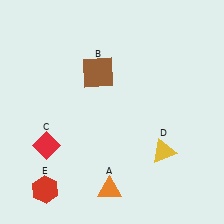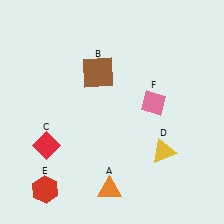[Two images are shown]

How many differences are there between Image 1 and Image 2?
There is 1 difference between the two images.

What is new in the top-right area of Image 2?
A pink diamond (F) was added in the top-right area of Image 2.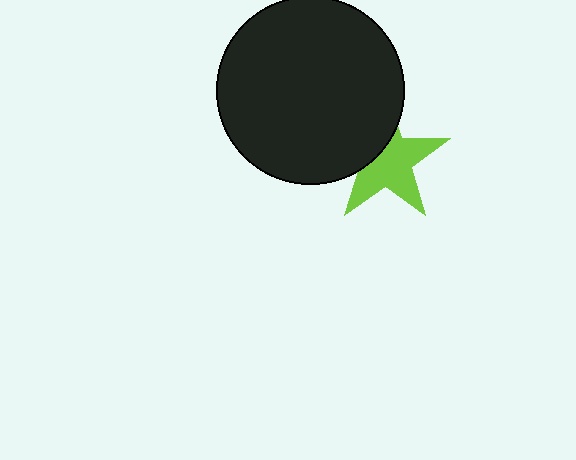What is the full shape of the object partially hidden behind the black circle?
The partially hidden object is a lime star.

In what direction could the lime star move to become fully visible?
The lime star could move toward the lower-right. That would shift it out from behind the black circle entirely.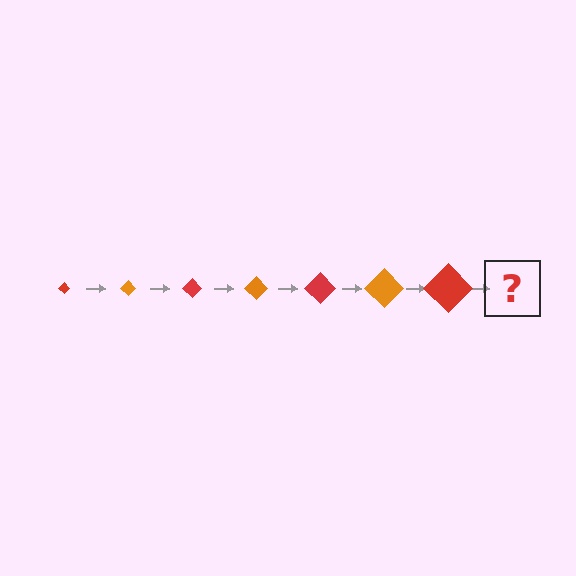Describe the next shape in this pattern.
It should be an orange diamond, larger than the previous one.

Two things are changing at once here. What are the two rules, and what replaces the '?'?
The two rules are that the diamond grows larger each step and the color cycles through red and orange. The '?' should be an orange diamond, larger than the previous one.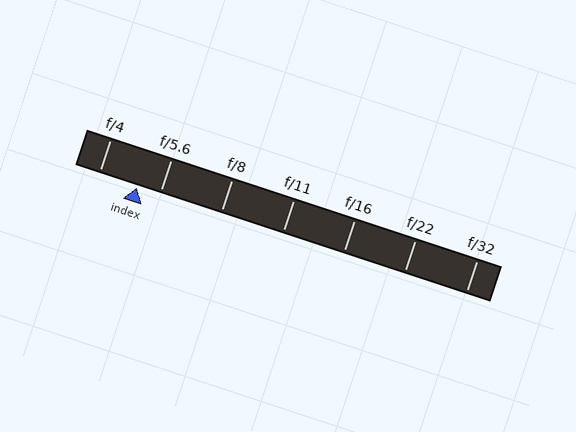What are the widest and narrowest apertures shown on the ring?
The widest aperture shown is f/4 and the narrowest is f/32.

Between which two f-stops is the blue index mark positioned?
The index mark is between f/4 and f/5.6.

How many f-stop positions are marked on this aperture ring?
There are 7 f-stop positions marked.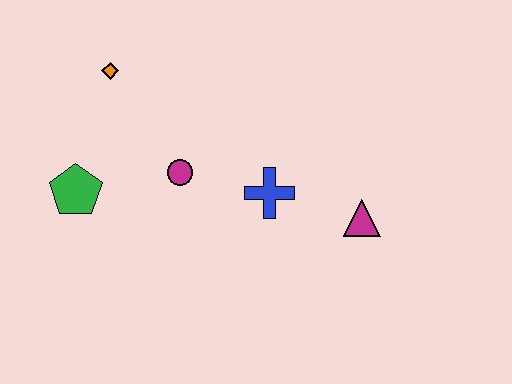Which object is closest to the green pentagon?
The magenta circle is closest to the green pentagon.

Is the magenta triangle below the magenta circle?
Yes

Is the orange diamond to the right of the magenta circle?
No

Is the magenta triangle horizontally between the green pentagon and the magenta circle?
No